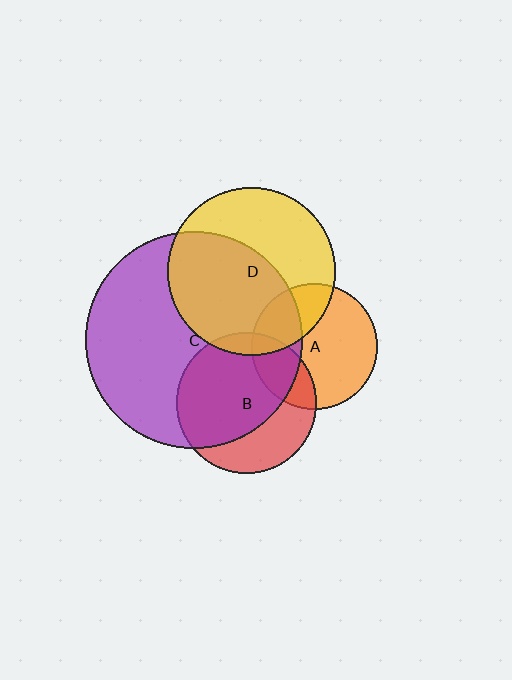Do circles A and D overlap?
Yes.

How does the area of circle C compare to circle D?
Approximately 1.7 times.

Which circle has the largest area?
Circle C (purple).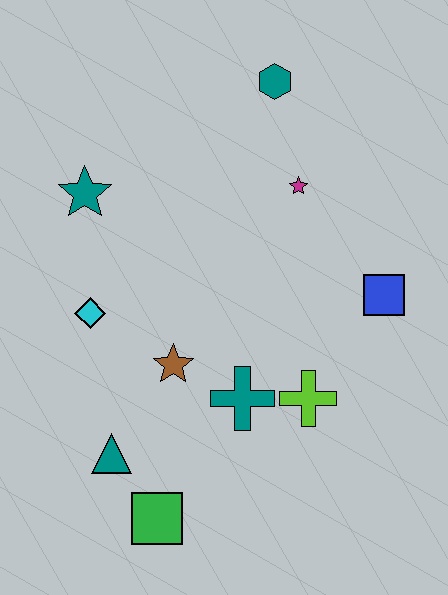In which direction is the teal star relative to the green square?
The teal star is above the green square.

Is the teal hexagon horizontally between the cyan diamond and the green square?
No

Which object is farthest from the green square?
The teal hexagon is farthest from the green square.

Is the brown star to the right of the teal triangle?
Yes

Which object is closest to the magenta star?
The teal hexagon is closest to the magenta star.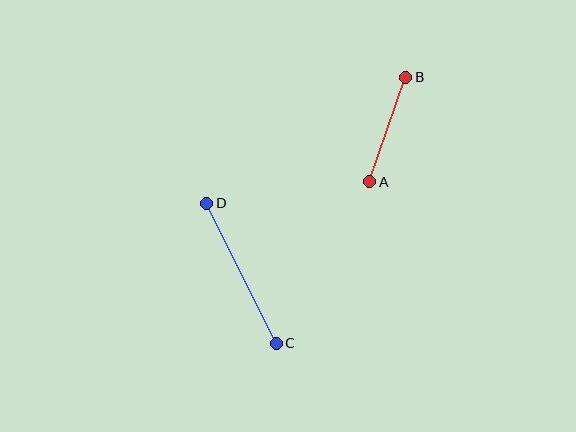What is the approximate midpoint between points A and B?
The midpoint is at approximately (388, 129) pixels.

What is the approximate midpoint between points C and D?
The midpoint is at approximately (241, 273) pixels.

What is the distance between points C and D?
The distance is approximately 157 pixels.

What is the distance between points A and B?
The distance is approximately 110 pixels.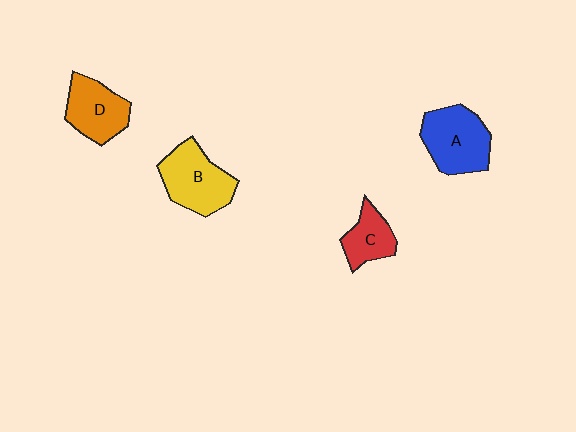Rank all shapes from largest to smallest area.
From largest to smallest: A (blue), B (yellow), D (orange), C (red).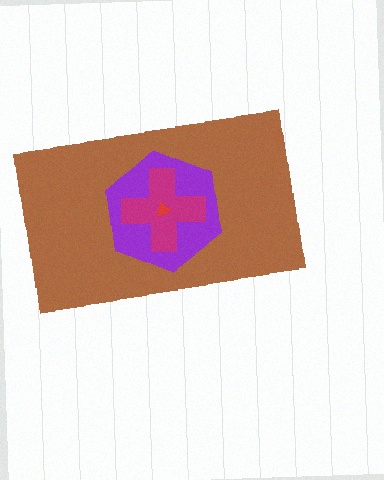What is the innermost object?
The red triangle.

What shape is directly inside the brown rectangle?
The purple hexagon.